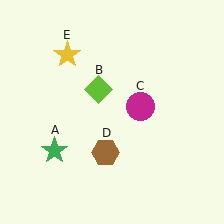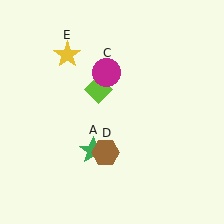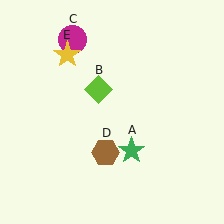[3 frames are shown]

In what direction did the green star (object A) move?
The green star (object A) moved right.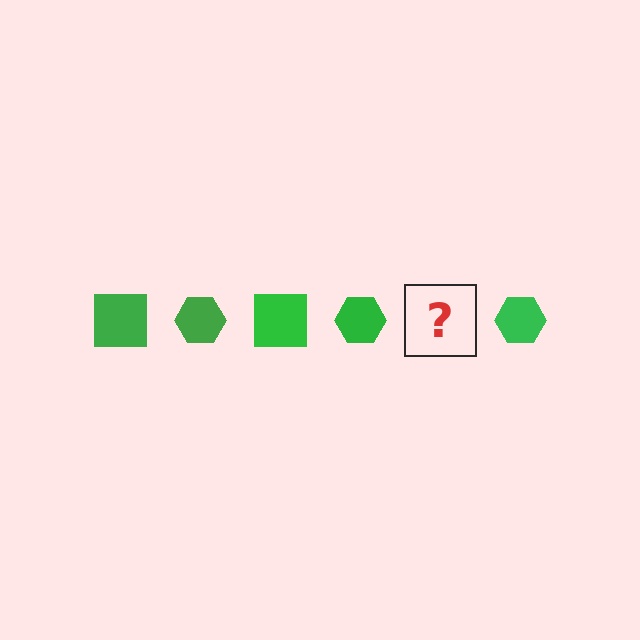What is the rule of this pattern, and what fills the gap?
The rule is that the pattern cycles through square, hexagon shapes in green. The gap should be filled with a green square.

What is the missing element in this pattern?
The missing element is a green square.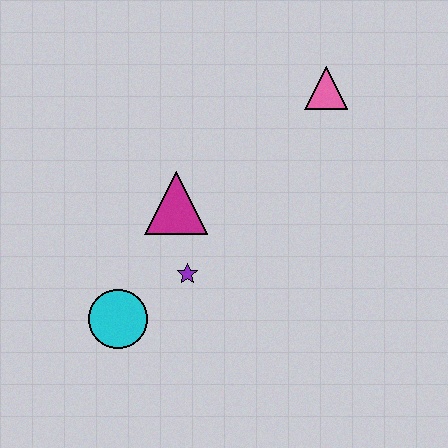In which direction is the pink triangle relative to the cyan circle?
The pink triangle is above the cyan circle.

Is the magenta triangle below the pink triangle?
Yes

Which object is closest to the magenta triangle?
The purple star is closest to the magenta triangle.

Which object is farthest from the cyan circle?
The pink triangle is farthest from the cyan circle.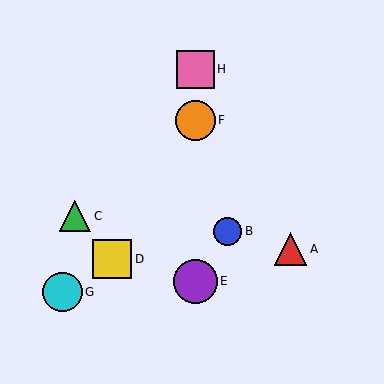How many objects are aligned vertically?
3 objects (E, F, H) are aligned vertically.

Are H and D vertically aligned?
No, H is at x≈195 and D is at x≈112.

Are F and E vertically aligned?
Yes, both are at x≈195.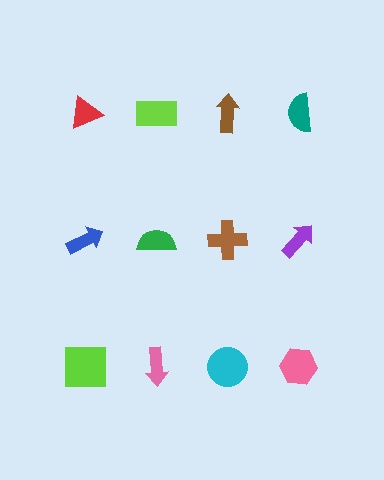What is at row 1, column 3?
A brown arrow.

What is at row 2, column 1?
A blue arrow.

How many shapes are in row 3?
4 shapes.